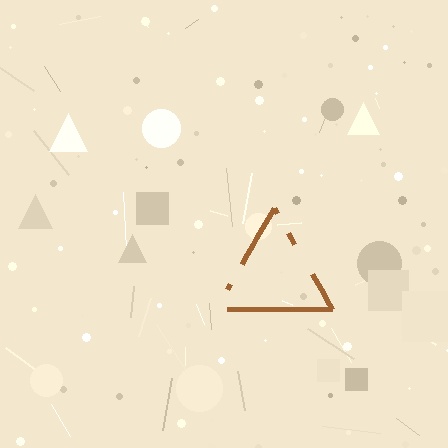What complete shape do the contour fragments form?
The contour fragments form a triangle.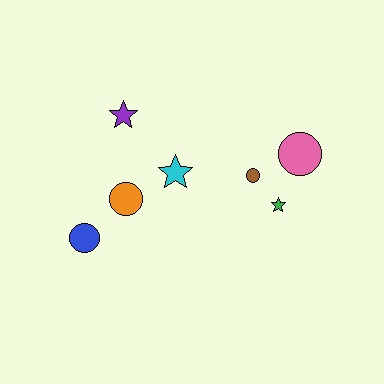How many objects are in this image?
There are 7 objects.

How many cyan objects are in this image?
There is 1 cyan object.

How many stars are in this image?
There are 3 stars.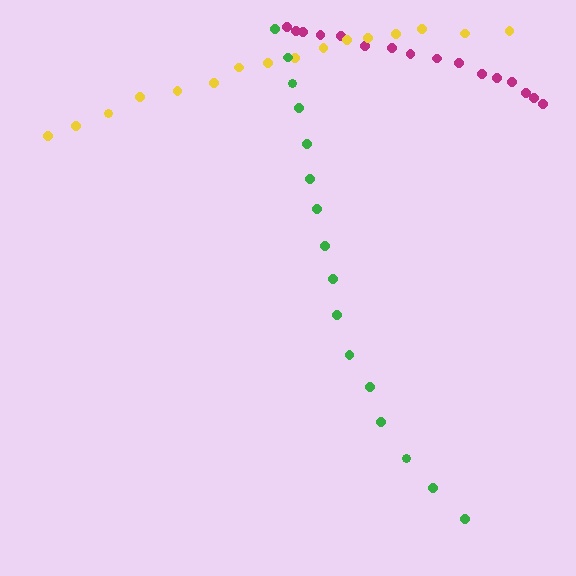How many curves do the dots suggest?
There are 3 distinct paths.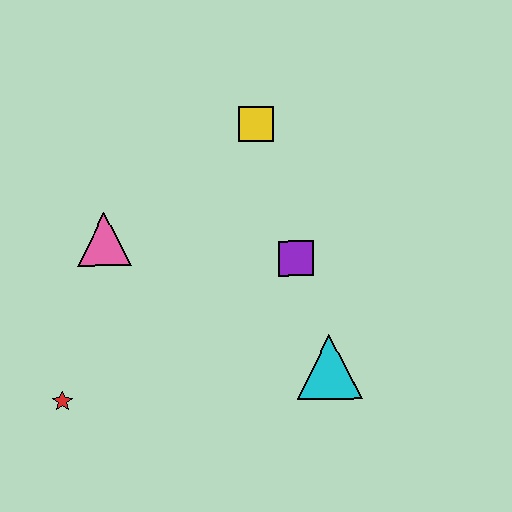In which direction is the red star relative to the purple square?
The red star is to the left of the purple square.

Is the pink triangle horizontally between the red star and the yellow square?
Yes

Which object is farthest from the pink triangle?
The cyan triangle is farthest from the pink triangle.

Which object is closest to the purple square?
The cyan triangle is closest to the purple square.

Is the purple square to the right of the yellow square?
Yes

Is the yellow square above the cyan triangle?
Yes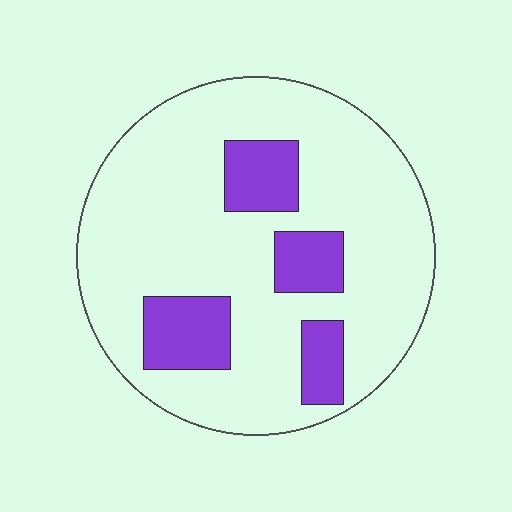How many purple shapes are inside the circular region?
4.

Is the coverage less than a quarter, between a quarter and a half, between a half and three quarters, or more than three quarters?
Less than a quarter.